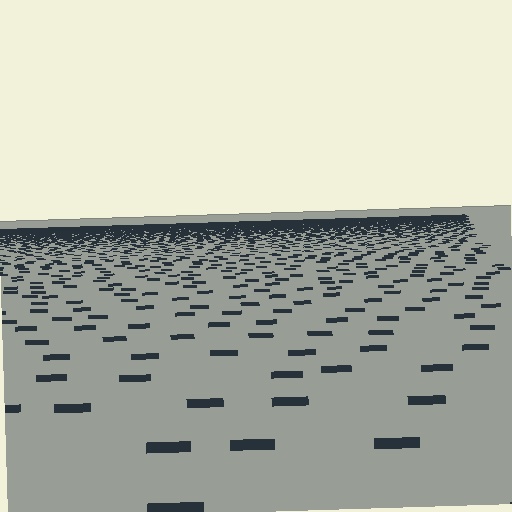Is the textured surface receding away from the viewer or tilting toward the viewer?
The surface is receding away from the viewer. Texture elements get smaller and denser toward the top.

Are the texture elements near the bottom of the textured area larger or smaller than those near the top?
Larger. Near the bottom, elements are closer to the viewer and appear at a bigger on-screen size.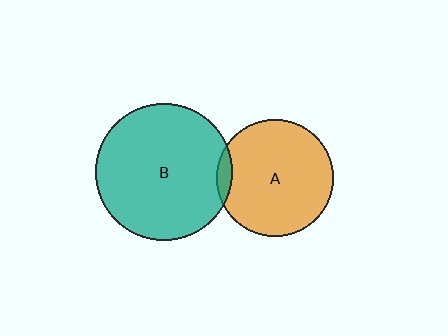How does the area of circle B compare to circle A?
Approximately 1.4 times.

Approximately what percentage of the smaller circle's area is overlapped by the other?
Approximately 5%.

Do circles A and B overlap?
Yes.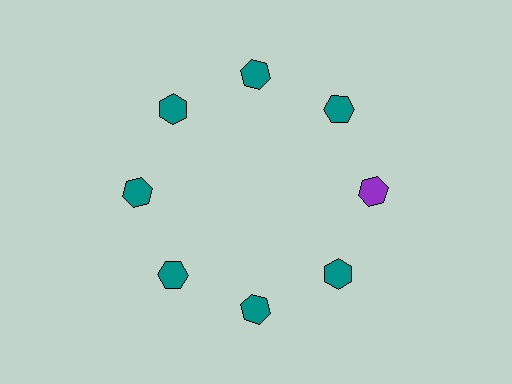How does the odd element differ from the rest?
It has a different color: purple instead of teal.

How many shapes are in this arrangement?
There are 8 shapes arranged in a ring pattern.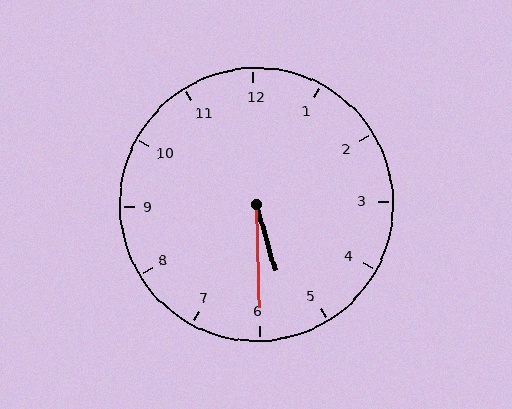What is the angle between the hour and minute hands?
Approximately 15 degrees.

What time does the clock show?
5:30.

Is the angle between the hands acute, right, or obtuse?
It is acute.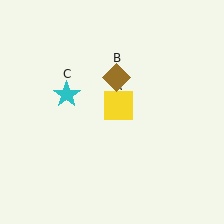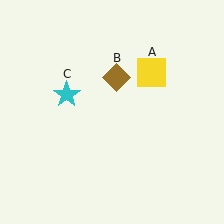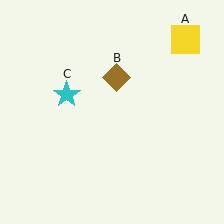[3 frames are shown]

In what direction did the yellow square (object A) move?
The yellow square (object A) moved up and to the right.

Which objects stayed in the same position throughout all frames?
Brown diamond (object B) and cyan star (object C) remained stationary.